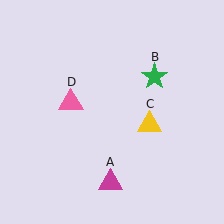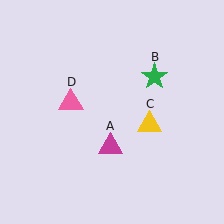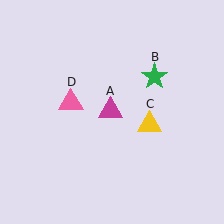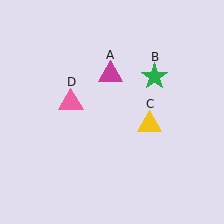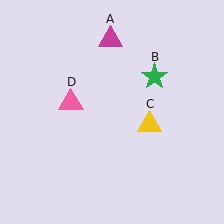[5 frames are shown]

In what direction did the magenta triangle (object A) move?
The magenta triangle (object A) moved up.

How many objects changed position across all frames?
1 object changed position: magenta triangle (object A).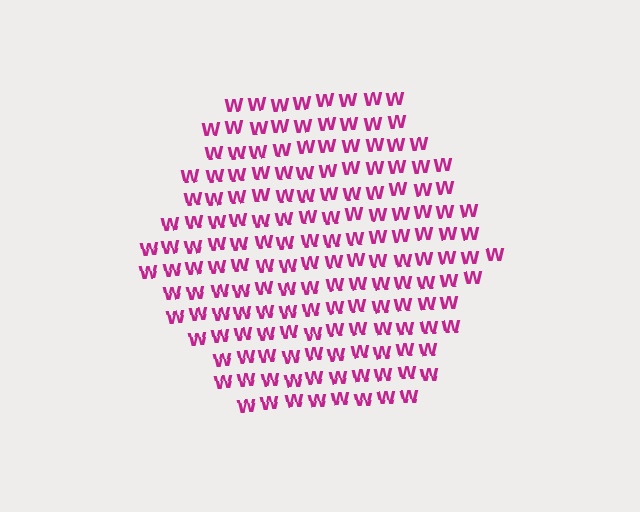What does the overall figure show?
The overall figure shows a hexagon.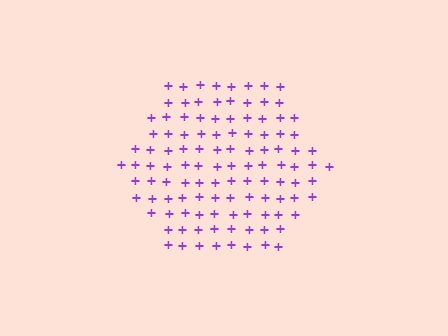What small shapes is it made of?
It is made of small plus signs.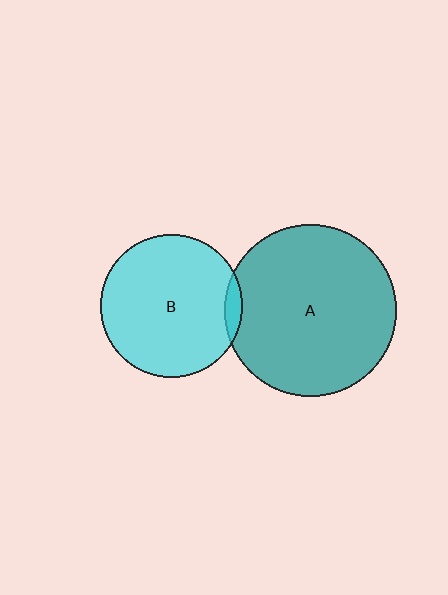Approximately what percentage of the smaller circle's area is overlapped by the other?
Approximately 5%.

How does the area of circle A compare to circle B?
Approximately 1.5 times.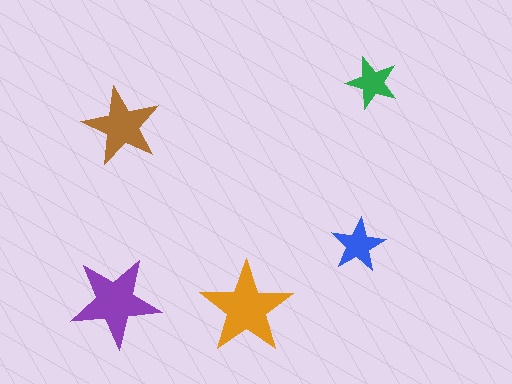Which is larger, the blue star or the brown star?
The brown one.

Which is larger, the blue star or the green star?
The blue one.